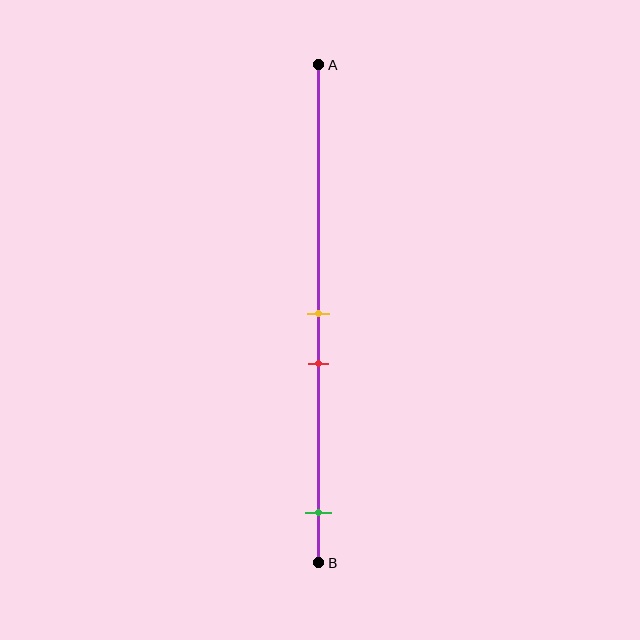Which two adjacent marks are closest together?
The yellow and red marks are the closest adjacent pair.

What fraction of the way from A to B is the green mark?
The green mark is approximately 90% (0.9) of the way from A to B.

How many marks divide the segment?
There are 3 marks dividing the segment.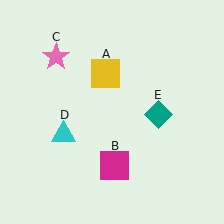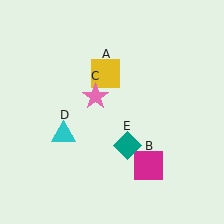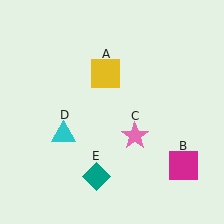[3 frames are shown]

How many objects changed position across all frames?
3 objects changed position: magenta square (object B), pink star (object C), teal diamond (object E).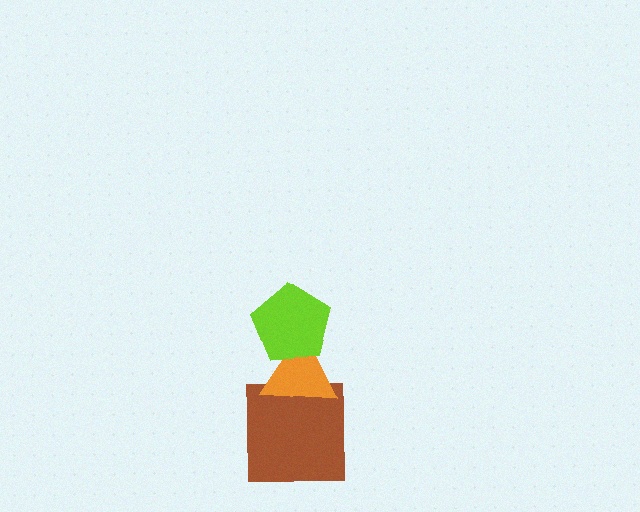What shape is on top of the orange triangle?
The lime pentagon is on top of the orange triangle.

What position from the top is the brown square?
The brown square is 3rd from the top.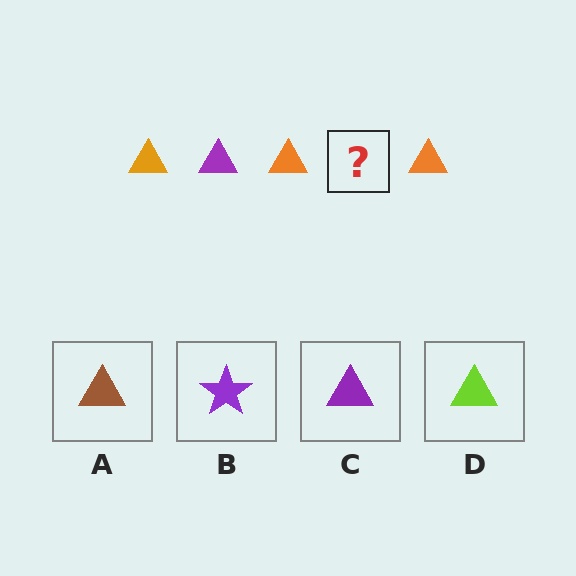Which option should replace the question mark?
Option C.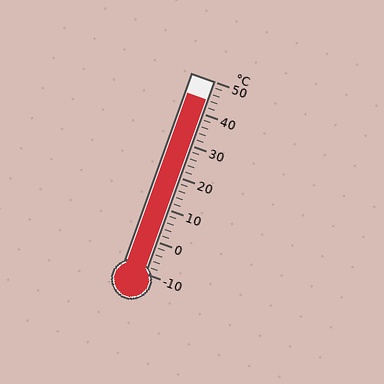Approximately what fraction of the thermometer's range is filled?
The thermometer is filled to approximately 90% of its range.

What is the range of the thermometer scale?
The thermometer scale ranges from -10°C to 50°C.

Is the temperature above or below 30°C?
The temperature is above 30°C.